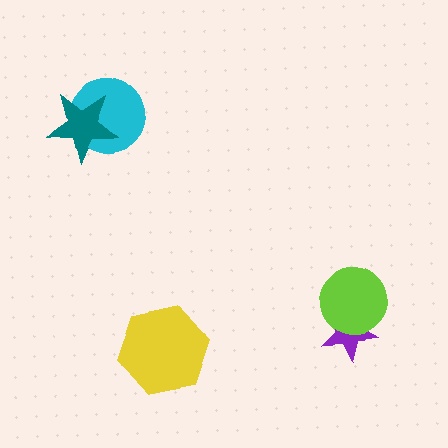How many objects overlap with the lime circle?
1 object overlaps with the lime circle.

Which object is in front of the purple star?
The lime circle is in front of the purple star.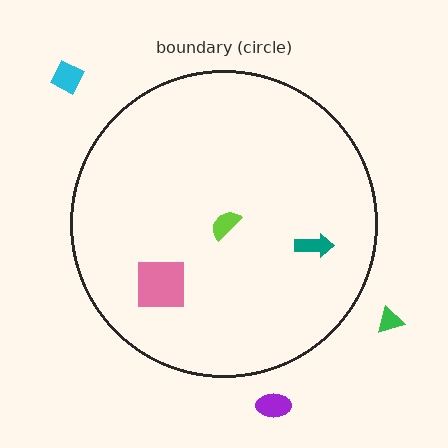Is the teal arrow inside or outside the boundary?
Inside.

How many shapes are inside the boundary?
3 inside, 3 outside.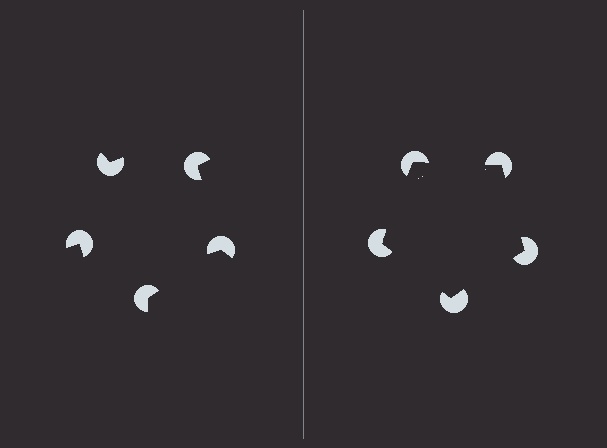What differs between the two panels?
The pac-man discs are positioned identically on both sides; only the wedge orientations differ. On the right they align to a pentagon; on the left they are misaligned.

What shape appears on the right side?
An illusory pentagon.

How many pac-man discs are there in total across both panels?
10 — 5 on each side.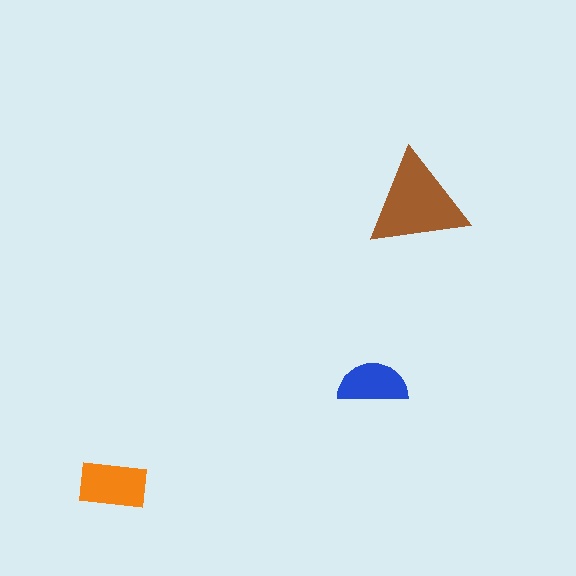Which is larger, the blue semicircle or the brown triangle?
The brown triangle.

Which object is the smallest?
The blue semicircle.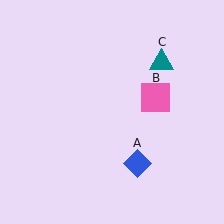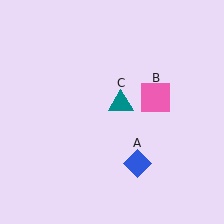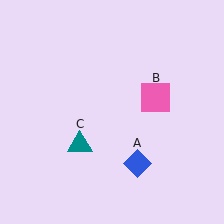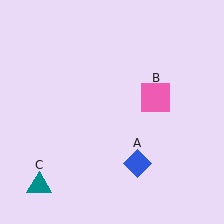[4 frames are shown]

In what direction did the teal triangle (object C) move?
The teal triangle (object C) moved down and to the left.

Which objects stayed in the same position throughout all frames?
Blue diamond (object A) and pink square (object B) remained stationary.